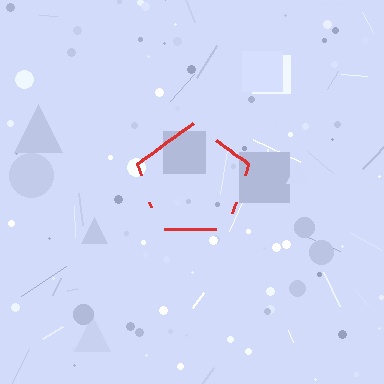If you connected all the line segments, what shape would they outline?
They would outline a pentagon.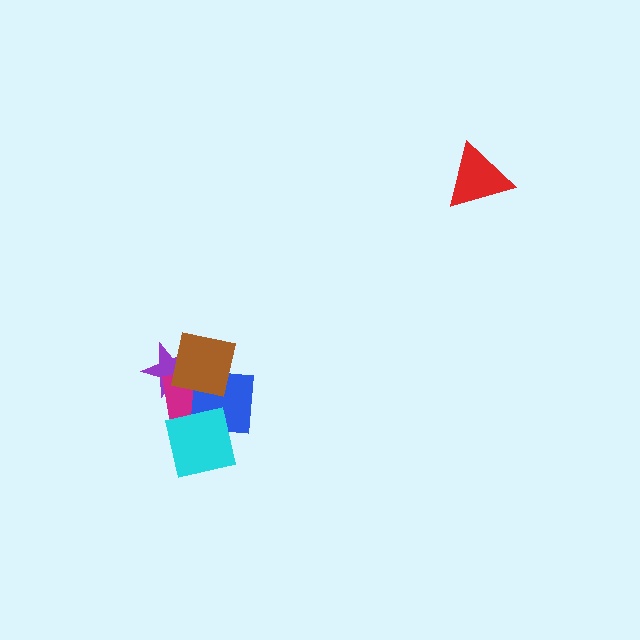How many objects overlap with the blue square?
4 objects overlap with the blue square.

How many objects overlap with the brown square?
3 objects overlap with the brown square.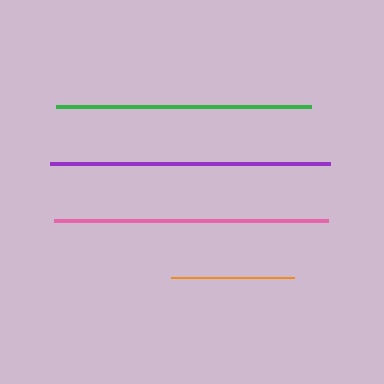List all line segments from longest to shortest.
From longest to shortest: purple, pink, green, orange.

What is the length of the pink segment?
The pink segment is approximately 274 pixels long.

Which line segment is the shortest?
The orange line is the shortest at approximately 123 pixels.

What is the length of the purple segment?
The purple segment is approximately 280 pixels long.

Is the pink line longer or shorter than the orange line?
The pink line is longer than the orange line.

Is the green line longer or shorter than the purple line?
The purple line is longer than the green line.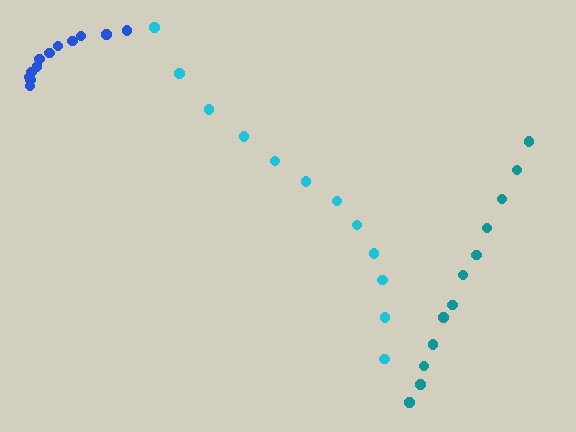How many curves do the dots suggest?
There are 3 distinct paths.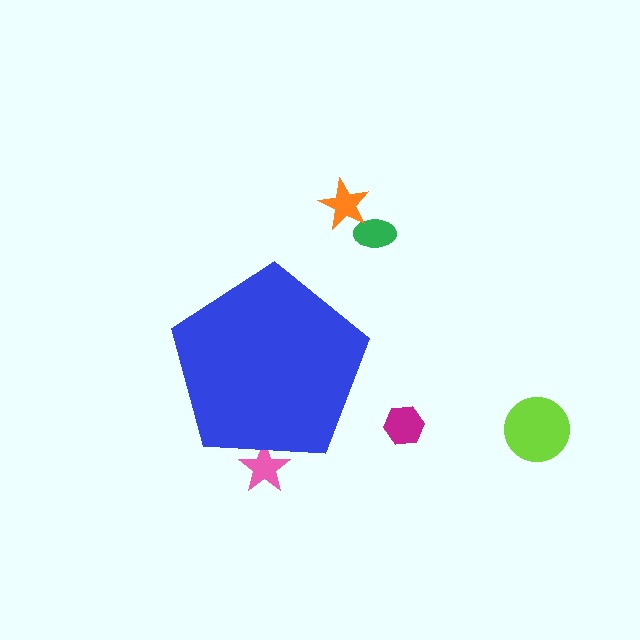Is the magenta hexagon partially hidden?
No, the magenta hexagon is fully visible.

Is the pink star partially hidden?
Yes, the pink star is partially hidden behind the blue pentagon.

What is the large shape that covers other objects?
A blue pentagon.